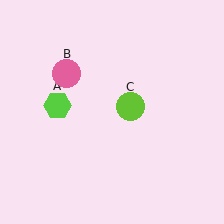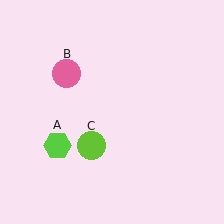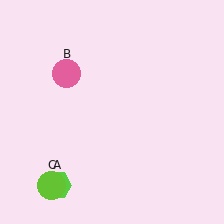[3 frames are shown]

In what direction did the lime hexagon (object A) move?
The lime hexagon (object A) moved down.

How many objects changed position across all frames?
2 objects changed position: lime hexagon (object A), lime circle (object C).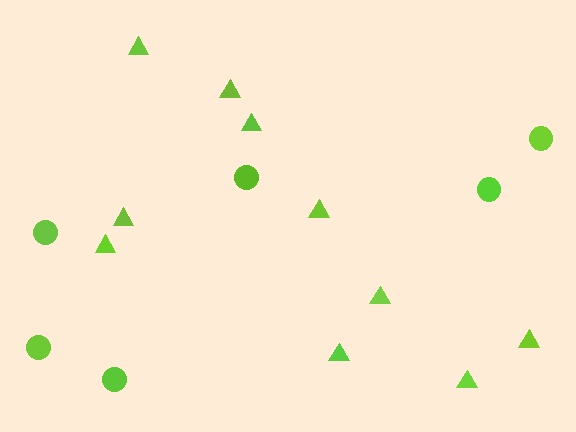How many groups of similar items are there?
There are 2 groups: one group of circles (6) and one group of triangles (10).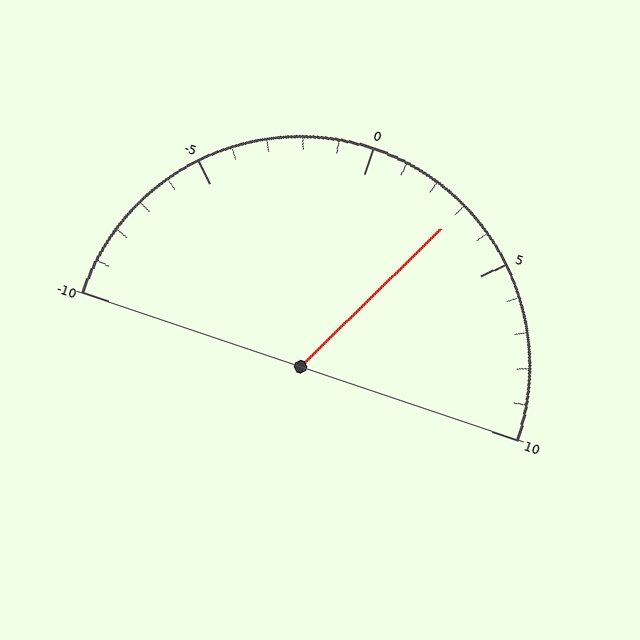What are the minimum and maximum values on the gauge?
The gauge ranges from -10 to 10.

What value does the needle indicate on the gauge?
The needle indicates approximately 3.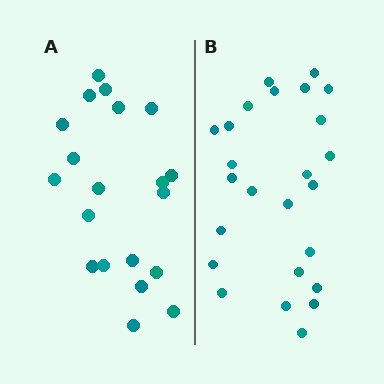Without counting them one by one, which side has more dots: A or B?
Region B (the right region) has more dots.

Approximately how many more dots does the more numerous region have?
Region B has about 5 more dots than region A.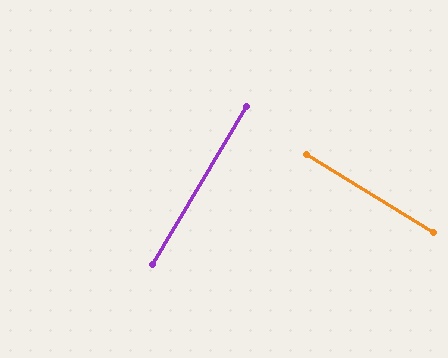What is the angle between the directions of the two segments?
Approximately 89 degrees.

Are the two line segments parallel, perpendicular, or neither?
Perpendicular — they meet at approximately 89°.